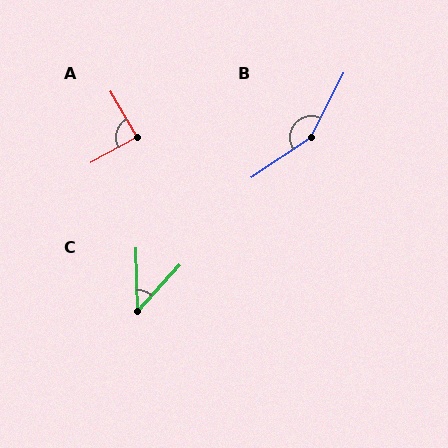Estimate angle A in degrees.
Approximately 88 degrees.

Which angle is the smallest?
C, at approximately 44 degrees.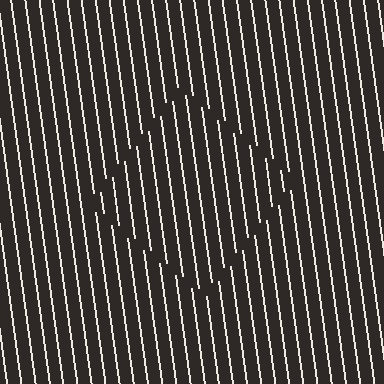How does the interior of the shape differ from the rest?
The interior of the shape contains the same grating, shifted by half a period — the contour is defined by the phase discontinuity where line-ends from the inner and outer gratings abut.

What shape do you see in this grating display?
An illusory square. The interior of the shape contains the same grating, shifted by half a period — the contour is defined by the phase discontinuity where line-ends from the inner and outer gratings abut.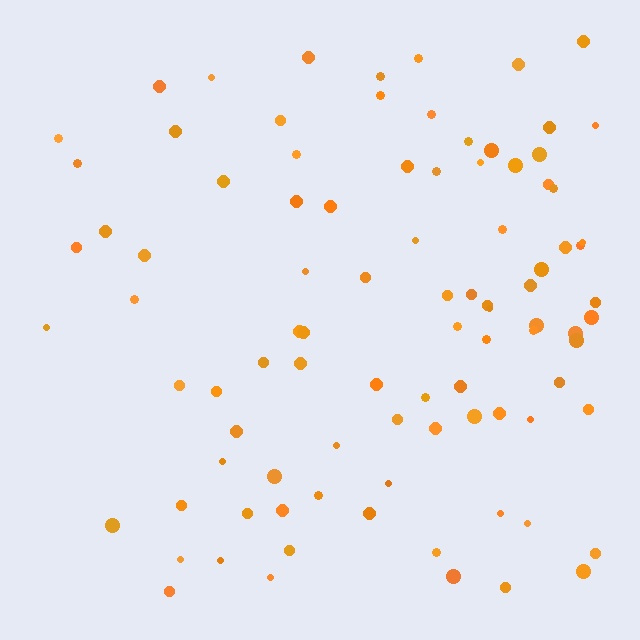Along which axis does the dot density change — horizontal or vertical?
Horizontal.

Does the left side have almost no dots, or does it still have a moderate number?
Still a moderate number, just noticeably fewer than the right.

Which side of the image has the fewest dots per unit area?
The left.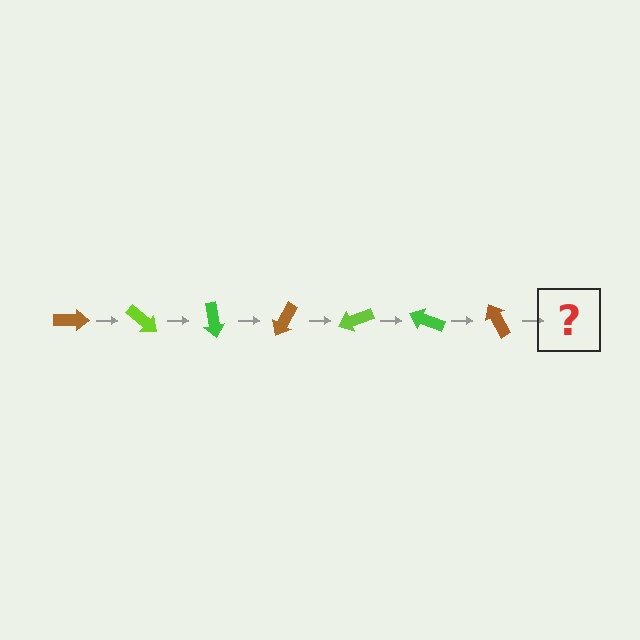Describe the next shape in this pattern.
It should be a lime arrow, rotated 280 degrees from the start.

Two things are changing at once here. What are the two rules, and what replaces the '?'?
The two rules are that it rotates 40 degrees each step and the color cycles through brown, lime, and green. The '?' should be a lime arrow, rotated 280 degrees from the start.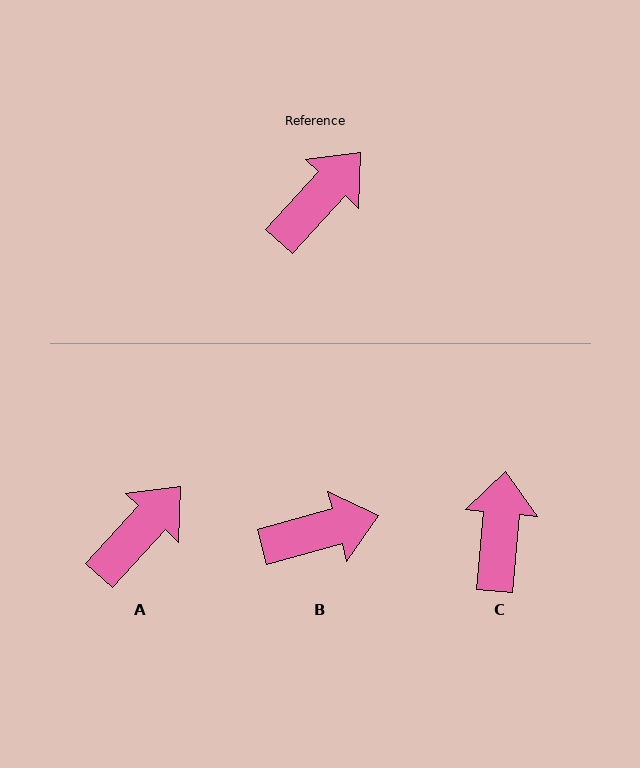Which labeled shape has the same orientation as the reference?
A.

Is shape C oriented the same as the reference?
No, it is off by about 37 degrees.